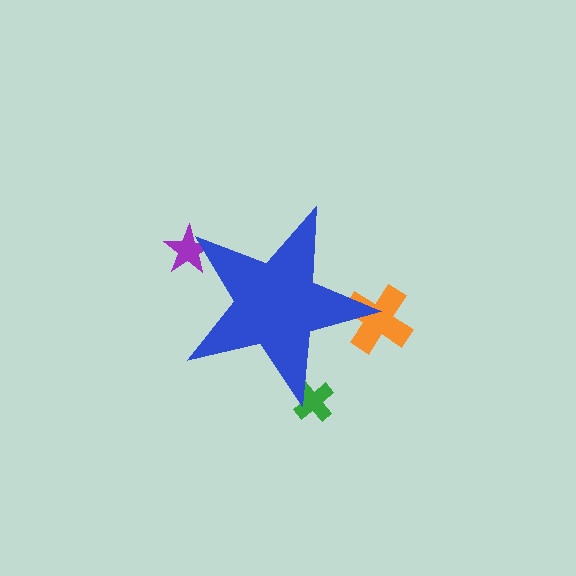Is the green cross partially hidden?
Yes, the green cross is partially hidden behind the blue star.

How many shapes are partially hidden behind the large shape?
3 shapes are partially hidden.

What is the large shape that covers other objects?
A blue star.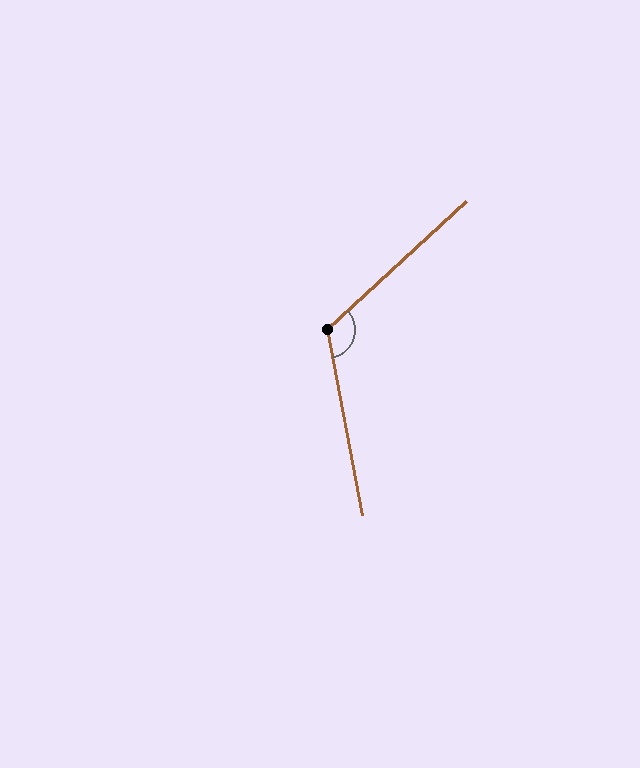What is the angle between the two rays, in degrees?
Approximately 122 degrees.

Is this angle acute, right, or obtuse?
It is obtuse.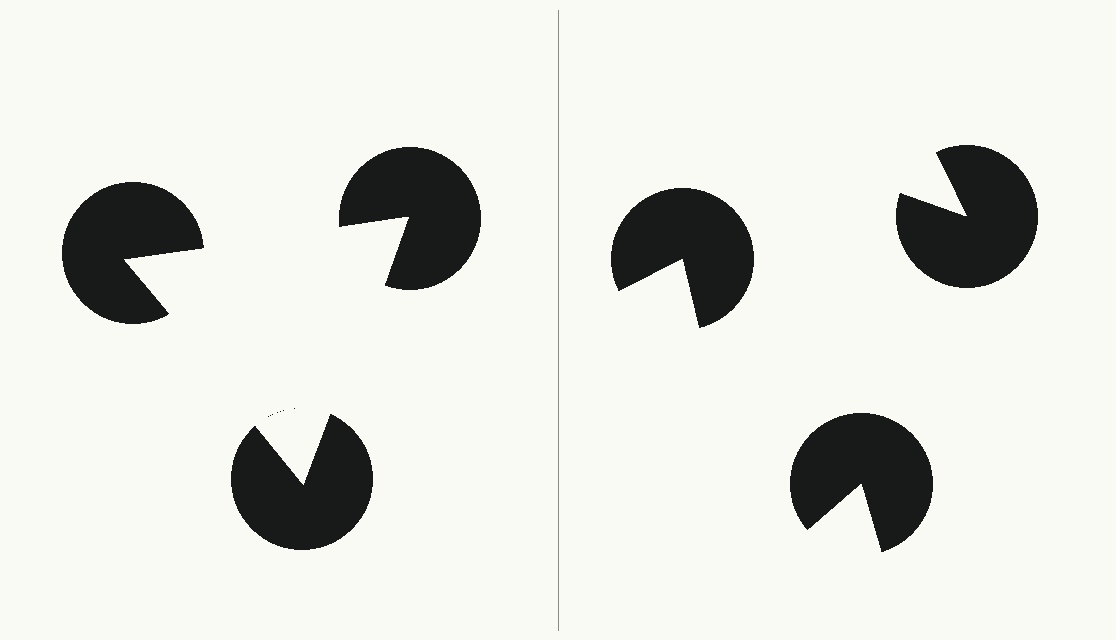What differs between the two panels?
The pac-man discs are positioned identically on both sides; only the wedge orientations differ. On the left they align to a triangle; on the right they are misaligned.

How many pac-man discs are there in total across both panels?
6 — 3 on each side.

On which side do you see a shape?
An illusory triangle appears on the left side. On the right side the wedge cuts are rotated, so no coherent shape forms.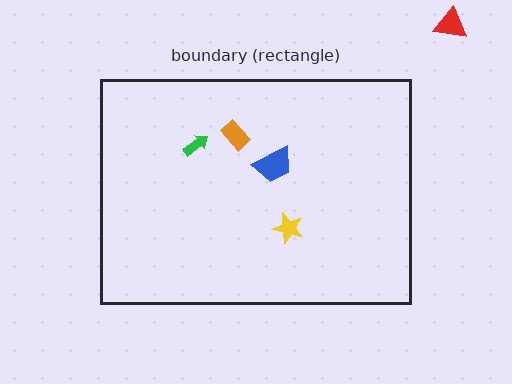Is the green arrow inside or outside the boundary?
Inside.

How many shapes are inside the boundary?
4 inside, 1 outside.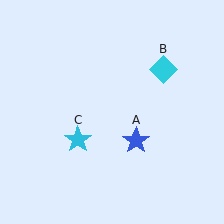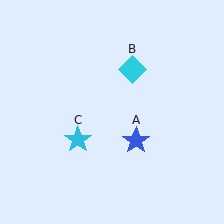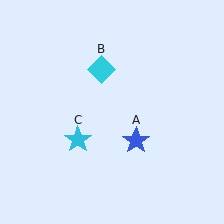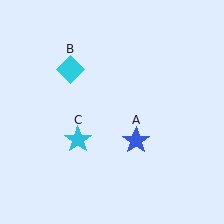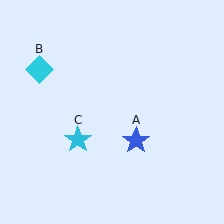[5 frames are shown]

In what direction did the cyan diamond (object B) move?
The cyan diamond (object B) moved left.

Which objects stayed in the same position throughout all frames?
Blue star (object A) and cyan star (object C) remained stationary.